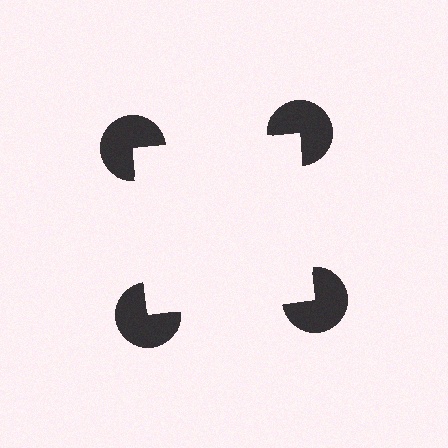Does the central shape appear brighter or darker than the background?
It typically appears slightly brighter than the background, even though no actual brightness change is drawn.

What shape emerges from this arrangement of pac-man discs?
An illusory square — its edges are inferred from the aligned wedge cuts in the pac-man discs, not physically drawn.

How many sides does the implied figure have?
4 sides.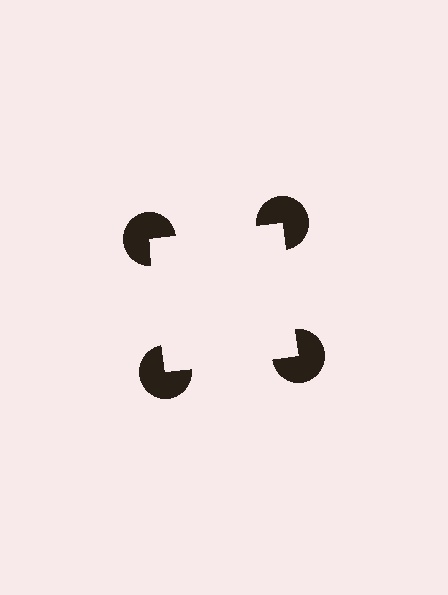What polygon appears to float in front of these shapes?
An illusory square — its edges are inferred from the aligned wedge cuts in the pac-man discs, not physically drawn.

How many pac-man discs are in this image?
There are 4 — one at each vertex of the illusory square.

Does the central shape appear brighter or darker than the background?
It typically appears slightly brighter than the background, even though no actual brightness change is drawn.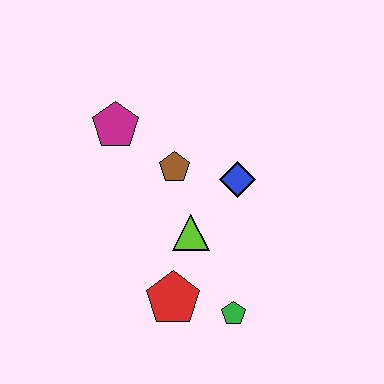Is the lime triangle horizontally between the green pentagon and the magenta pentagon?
Yes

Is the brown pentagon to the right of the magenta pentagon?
Yes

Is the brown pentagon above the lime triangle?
Yes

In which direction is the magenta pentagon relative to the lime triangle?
The magenta pentagon is above the lime triangle.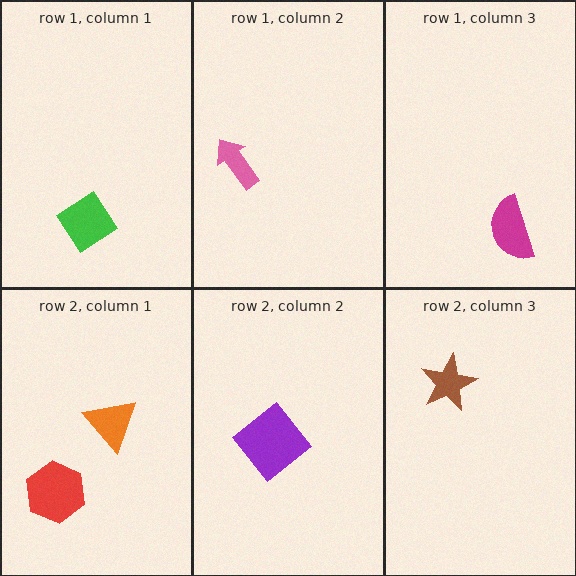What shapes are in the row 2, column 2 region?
The purple diamond.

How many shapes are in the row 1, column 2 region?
1.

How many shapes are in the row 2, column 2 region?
1.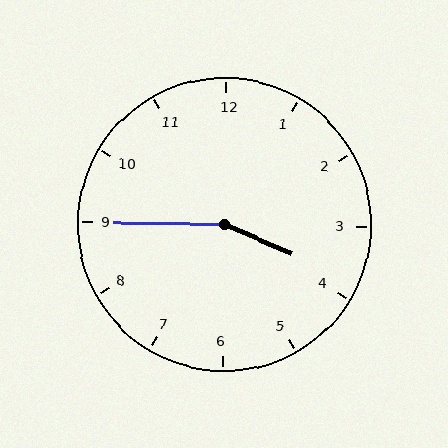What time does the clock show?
3:45.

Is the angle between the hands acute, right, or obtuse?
It is obtuse.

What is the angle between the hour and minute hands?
Approximately 158 degrees.